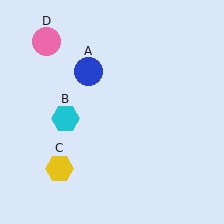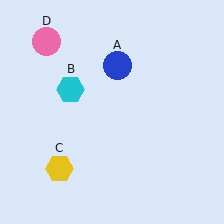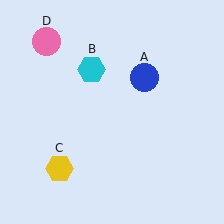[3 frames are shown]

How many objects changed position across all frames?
2 objects changed position: blue circle (object A), cyan hexagon (object B).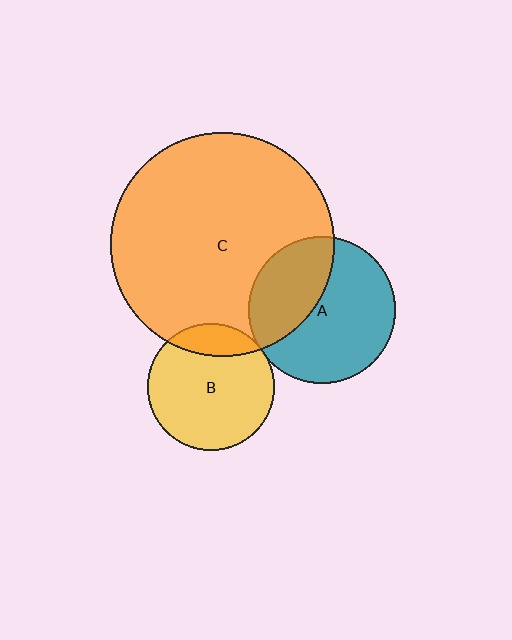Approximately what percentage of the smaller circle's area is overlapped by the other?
Approximately 5%.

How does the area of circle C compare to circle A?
Approximately 2.3 times.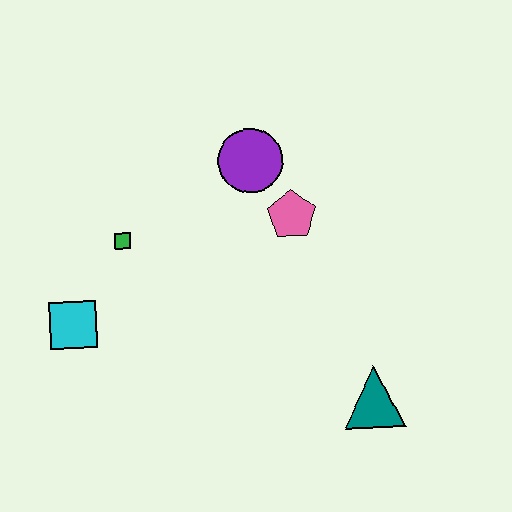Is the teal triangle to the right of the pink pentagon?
Yes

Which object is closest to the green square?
The cyan square is closest to the green square.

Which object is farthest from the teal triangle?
The cyan square is farthest from the teal triangle.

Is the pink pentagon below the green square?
No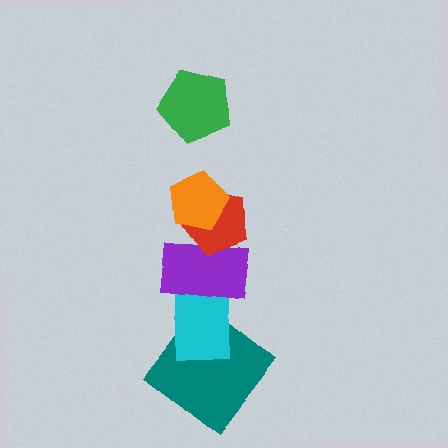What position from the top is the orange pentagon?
The orange pentagon is 2nd from the top.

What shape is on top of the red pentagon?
The orange pentagon is on top of the red pentagon.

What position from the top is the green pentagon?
The green pentagon is 1st from the top.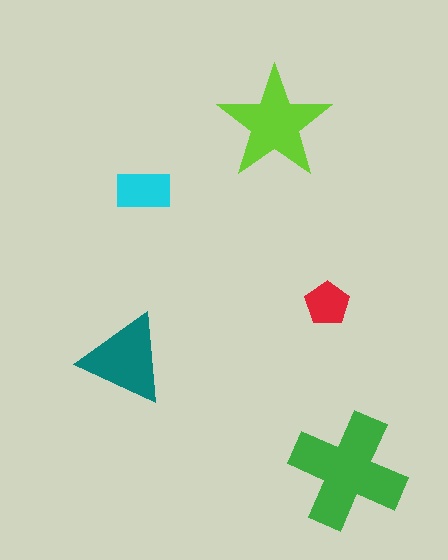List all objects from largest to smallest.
The green cross, the lime star, the teal triangle, the cyan rectangle, the red pentagon.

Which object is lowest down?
The green cross is bottommost.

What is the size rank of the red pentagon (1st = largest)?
5th.